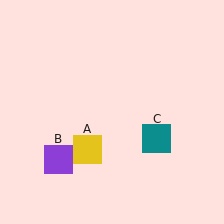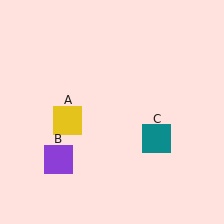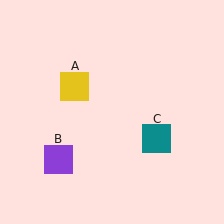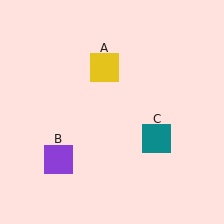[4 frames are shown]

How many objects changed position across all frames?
1 object changed position: yellow square (object A).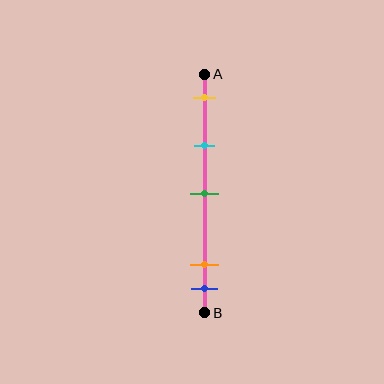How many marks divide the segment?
There are 5 marks dividing the segment.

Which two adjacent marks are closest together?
The orange and blue marks are the closest adjacent pair.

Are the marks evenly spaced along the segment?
No, the marks are not evenly spaced.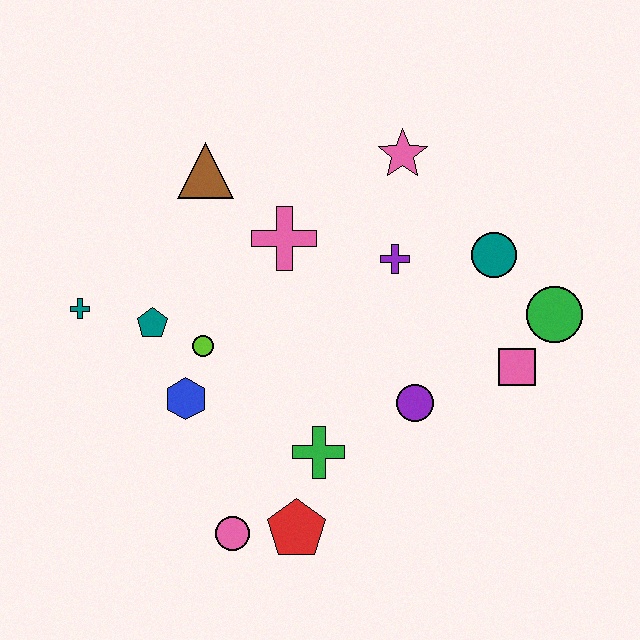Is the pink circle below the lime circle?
Yes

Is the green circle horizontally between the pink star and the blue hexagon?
No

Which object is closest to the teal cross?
The teal pentagon is closest to the teal cross.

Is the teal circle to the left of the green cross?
No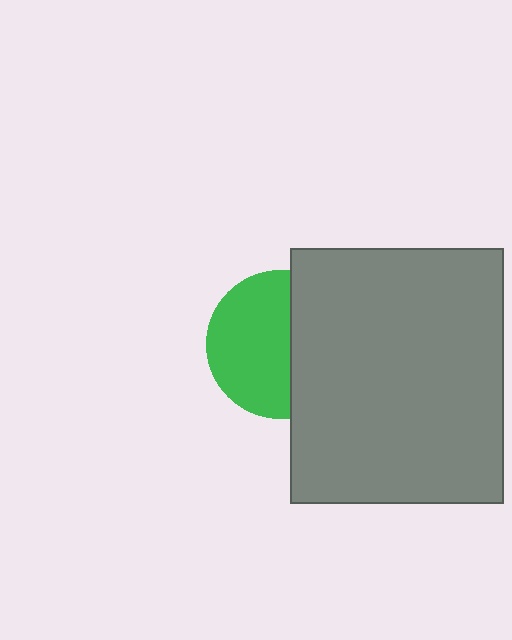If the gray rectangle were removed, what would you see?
You would see the complete green circle.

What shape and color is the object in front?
The object in front is a gray rectangle.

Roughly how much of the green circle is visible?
About half of it is visible (roughly 57%).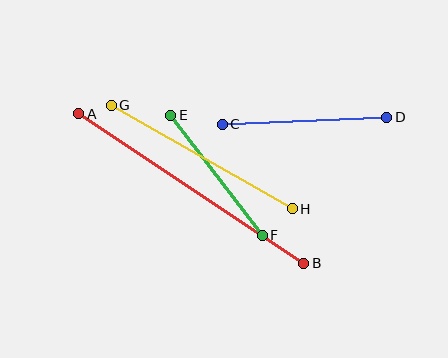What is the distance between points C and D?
The distance is approximately 165 pixels.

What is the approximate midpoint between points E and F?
The midpoint is at approximately (217, 175) pixels.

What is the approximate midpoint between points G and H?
The midpoint is at approximately (202, 157) pixels.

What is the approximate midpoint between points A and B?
The midpoint is at approximately (191, 188) pixels.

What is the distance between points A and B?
The distance is approximately 270 pixels.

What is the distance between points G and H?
The distance is approximately 209 pixels.